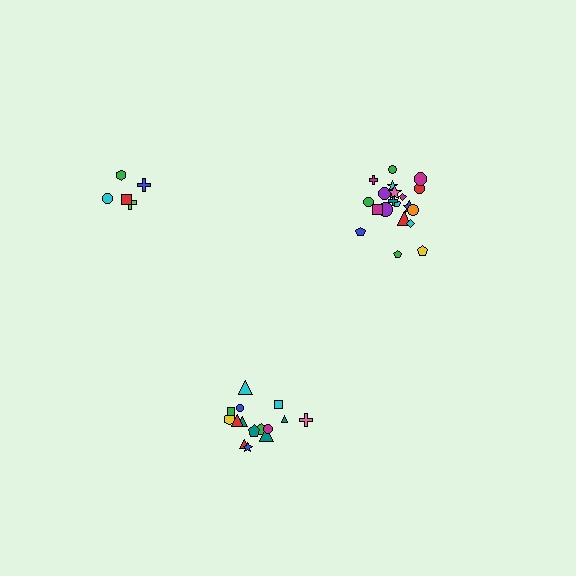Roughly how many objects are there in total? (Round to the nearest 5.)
Roughly 40 objects in total.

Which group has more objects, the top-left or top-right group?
The top-right group.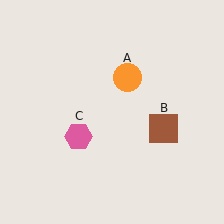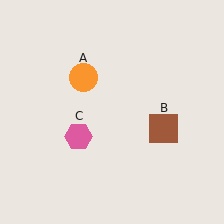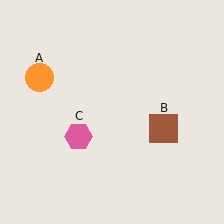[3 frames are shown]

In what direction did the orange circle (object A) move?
The orange circle (object A) moved left.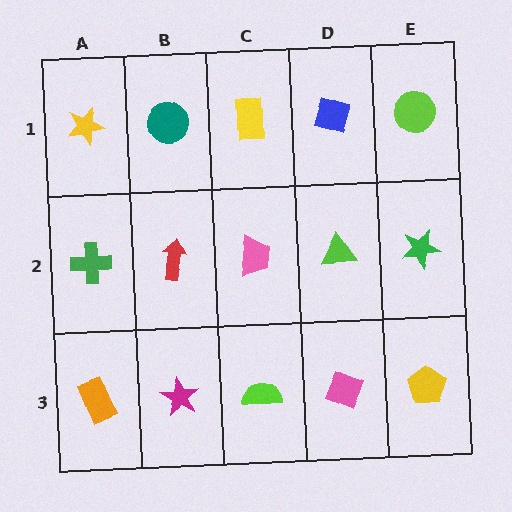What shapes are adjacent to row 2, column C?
A yellow rectangle (row 1, column C), a lime semicircle (row 3, column C), a red arrow (row 2, column B), a lime triangle (row 2, column D).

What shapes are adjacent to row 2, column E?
A lime circle (row 1, column E), a yellow pentagon (row 3, column E), a lime triangle (row 2, column D).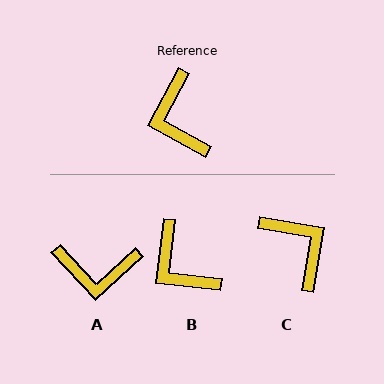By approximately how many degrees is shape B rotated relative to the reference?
Approximately 22 degrees counter-clockwise.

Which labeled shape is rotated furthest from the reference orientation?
C, about 162 degrees away.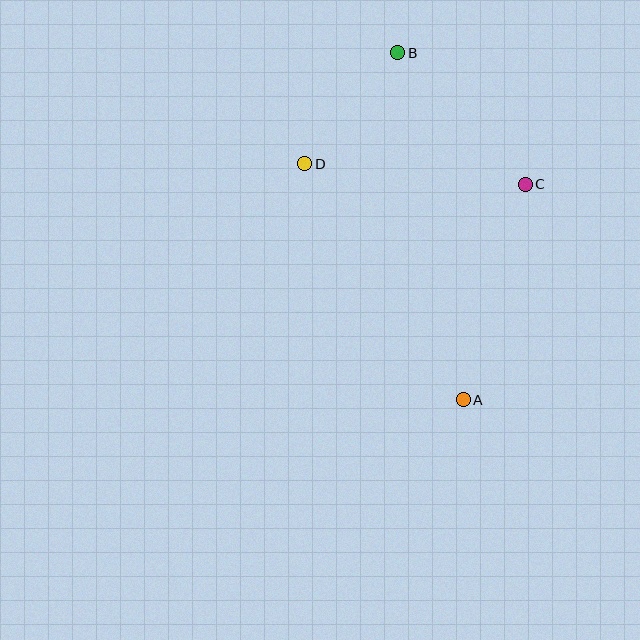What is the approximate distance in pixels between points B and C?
The distance between B and C is approximately 183 pixels.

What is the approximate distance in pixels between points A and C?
The distance between A and C is approximately 225 pixels.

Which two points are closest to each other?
Points B and D are closest to each other.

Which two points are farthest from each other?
Points A and B are farthest from each other.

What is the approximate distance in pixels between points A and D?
The distance between A and D is approximately 284 pixels.